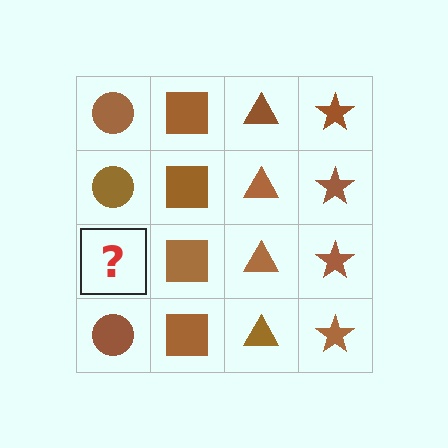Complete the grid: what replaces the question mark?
The question mark should be replaced with a brown circle.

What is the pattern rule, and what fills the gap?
The rule is that each column has a consistent shape. The gap should be filled with a brown circle.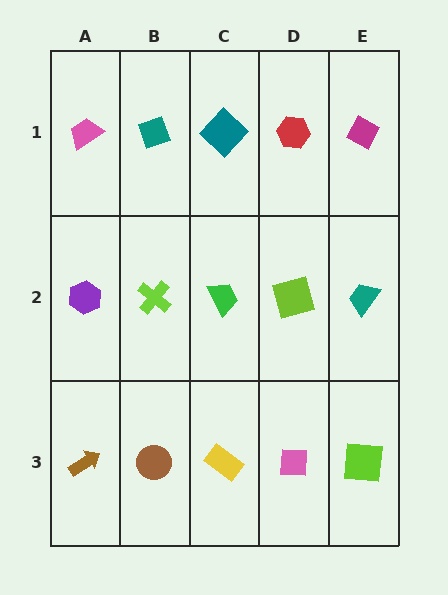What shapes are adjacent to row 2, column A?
A pink trapezoid (row 1, column A), a brown arrow (row 3, column A), a lime cross (row 2, column B).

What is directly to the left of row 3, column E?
A pink square.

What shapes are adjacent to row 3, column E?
A teal trapezoid (row 2, column E), a pink square (row 3, column D).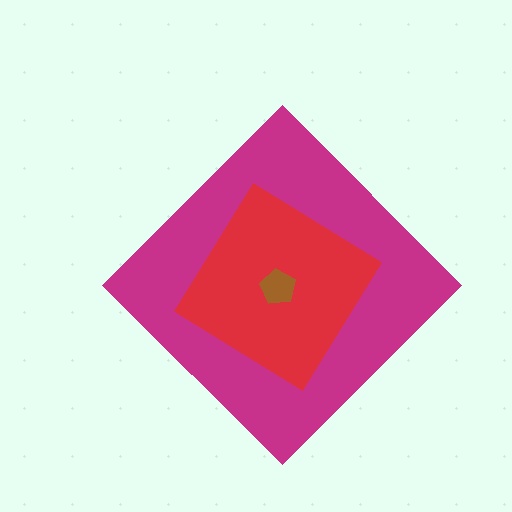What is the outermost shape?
The magenta diamond.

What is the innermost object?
The brown pentagon.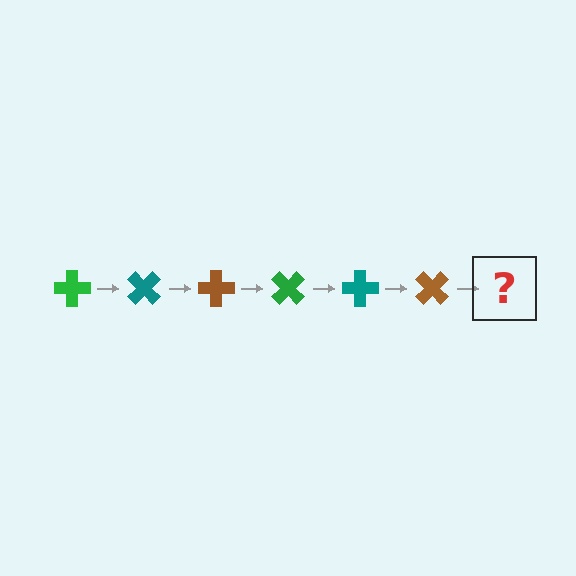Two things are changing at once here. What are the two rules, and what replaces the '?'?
The two rules are that it rotates 45 degrees each step and the color cycles through green, teal, and brown. The '?' should be a green cross, rotated 270 degrees from the start.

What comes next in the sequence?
The next element should be a green cross, rotated 270 degrees from the start.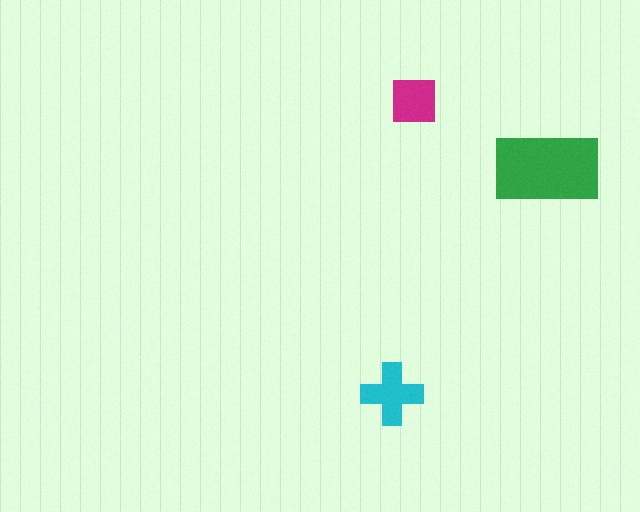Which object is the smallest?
The magenta square.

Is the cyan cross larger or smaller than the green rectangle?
Smaller.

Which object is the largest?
The green rectangle.